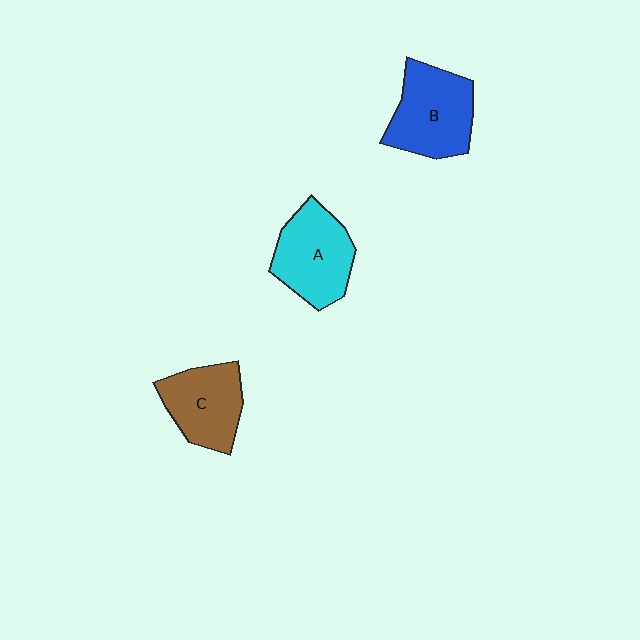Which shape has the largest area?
Shape B (blue).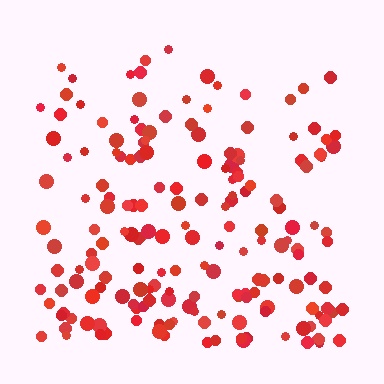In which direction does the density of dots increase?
From top to bottom, with the bottom side densest.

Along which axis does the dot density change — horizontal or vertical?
Vertical.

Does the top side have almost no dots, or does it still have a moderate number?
Still a moderate number, just noticeably fewer than the bottom.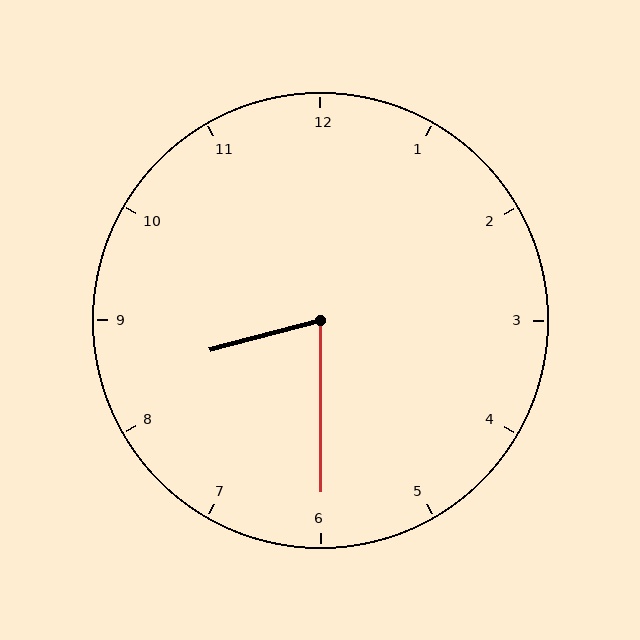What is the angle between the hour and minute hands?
Approximately 75 degrees.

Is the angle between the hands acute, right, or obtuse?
It is acute.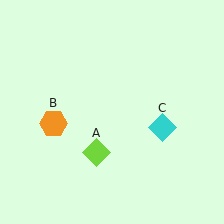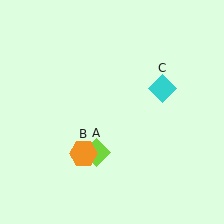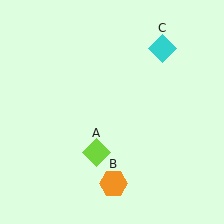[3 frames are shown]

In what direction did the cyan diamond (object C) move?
The cyan diamond (object C) moved up.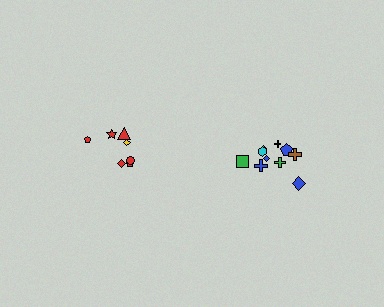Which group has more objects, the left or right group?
The right group.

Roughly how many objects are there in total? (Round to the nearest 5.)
Roughly 15 objects in total.